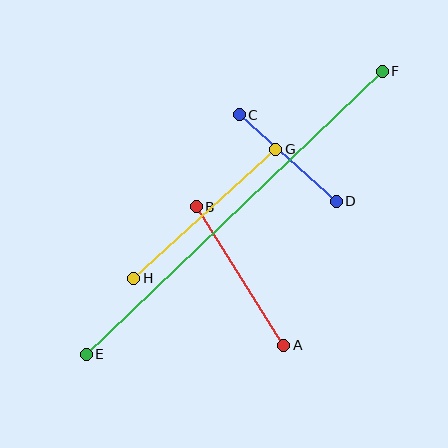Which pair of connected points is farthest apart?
Points E and F are farthest apart.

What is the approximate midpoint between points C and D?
The midpoint is at approximately (288, 158) pixels.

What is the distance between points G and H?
The distance is approximately 192 pixels.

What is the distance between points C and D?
The distance is approximately 130 pixels.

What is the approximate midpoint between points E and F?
The midpoint is at approximately (234, 213) pixels.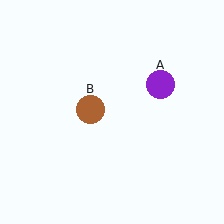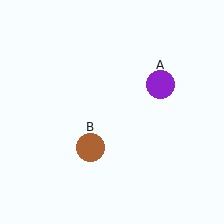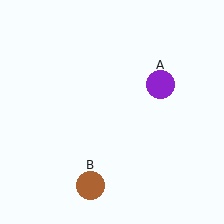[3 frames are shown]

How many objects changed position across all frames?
1 object changed position: brown circle (object B).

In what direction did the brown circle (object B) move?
The brown circle (object B) moved down.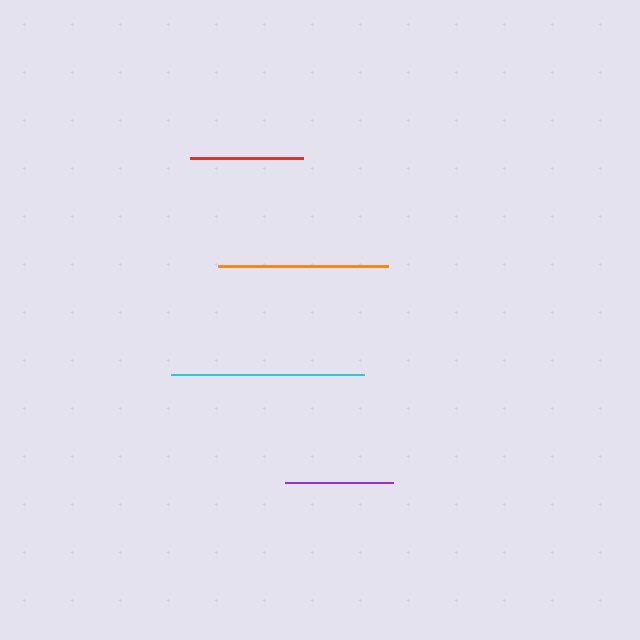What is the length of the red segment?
The red segment is approximately 112 pixels long.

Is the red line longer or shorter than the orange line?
The orange line is longer than the red line.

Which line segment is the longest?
The cyan line is the longest at approximately 193 pixels.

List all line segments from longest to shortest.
From longest to shortest: cyan, orange, red, purple.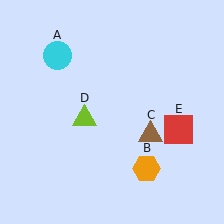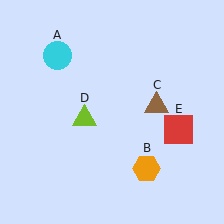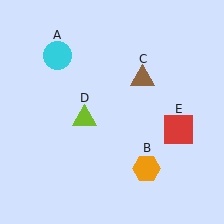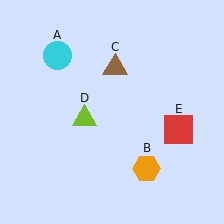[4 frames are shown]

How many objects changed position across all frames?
1 object changed position: brown triangle (object C).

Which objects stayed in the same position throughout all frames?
Cyan circle (object A) and orange hexagon (object B) and lime triangle (object D) and red square (object E) remained stationary.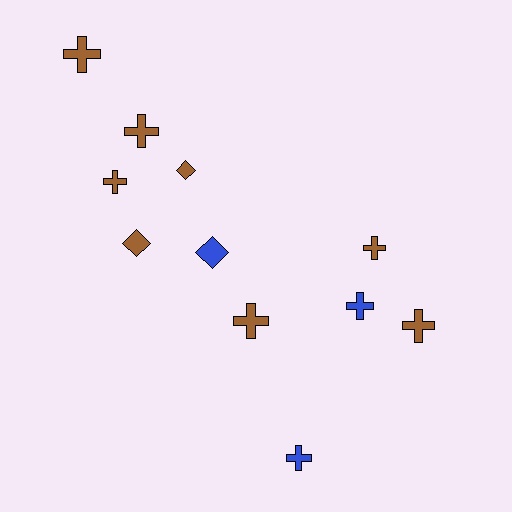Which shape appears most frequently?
Cross, with 8 objects.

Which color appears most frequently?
Brown, with 8 objects.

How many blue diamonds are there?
There is 1 blue diamond.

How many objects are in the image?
There are 11 objects.